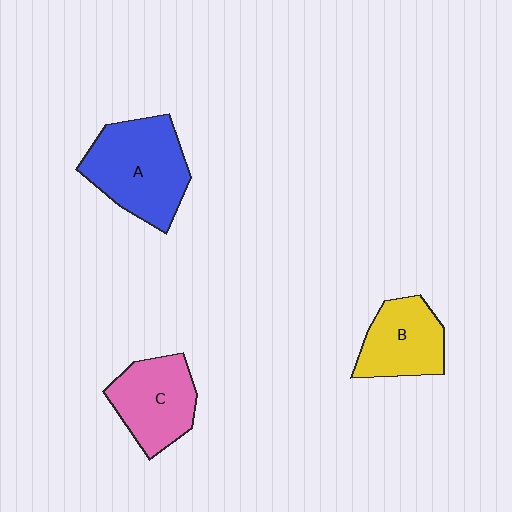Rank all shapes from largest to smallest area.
From largest to smallest: A (blue), C (pink), B (yellow).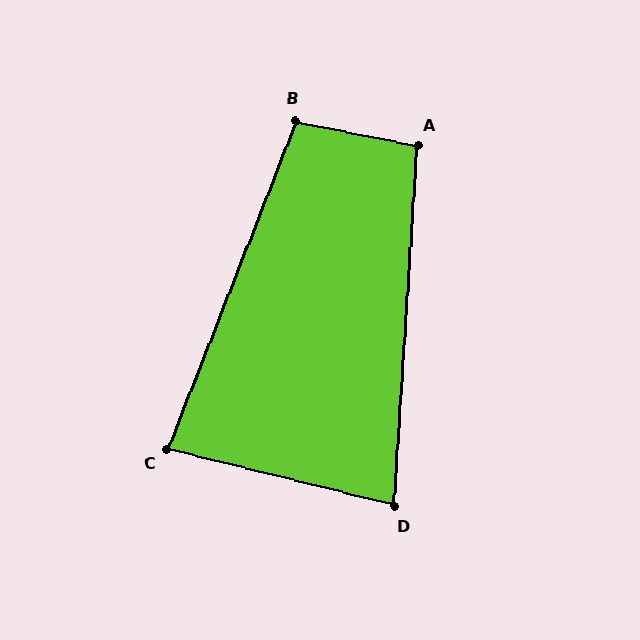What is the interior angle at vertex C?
Approximately 83 degrees (acute).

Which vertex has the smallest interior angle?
D, at approximately 80 degrees.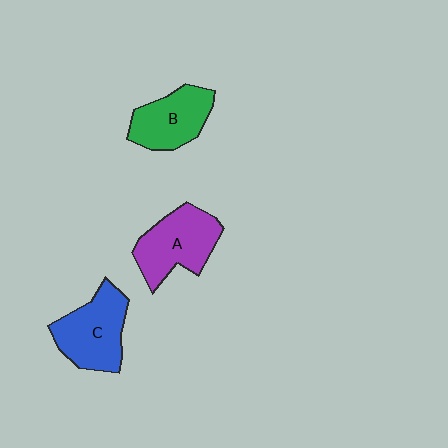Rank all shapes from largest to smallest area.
From largest to smallest: C (blue), A (purple), B (green).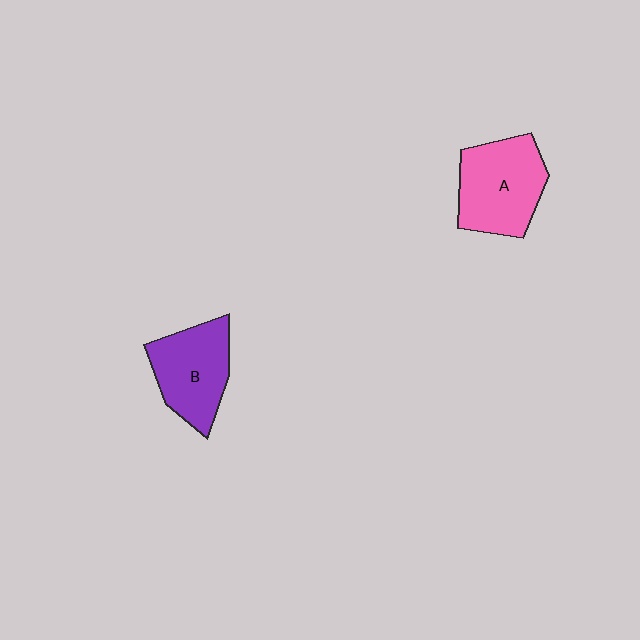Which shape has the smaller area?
Shape B (purple).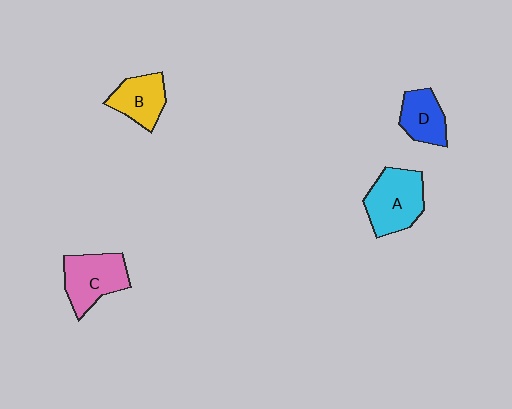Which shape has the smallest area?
Shape D (blue).